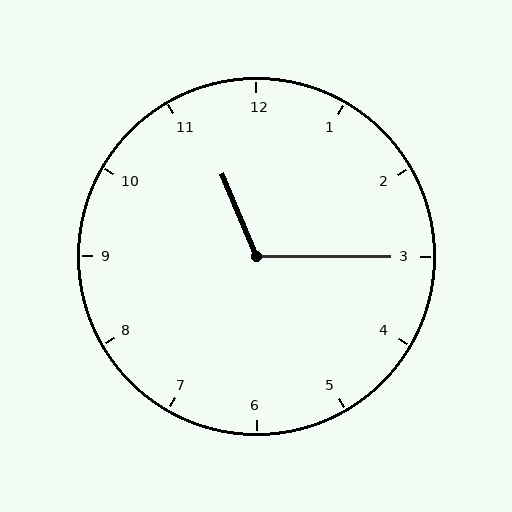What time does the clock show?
11:15.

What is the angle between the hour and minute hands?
Approximately 112 degrees.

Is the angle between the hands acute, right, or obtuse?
It is obtuse.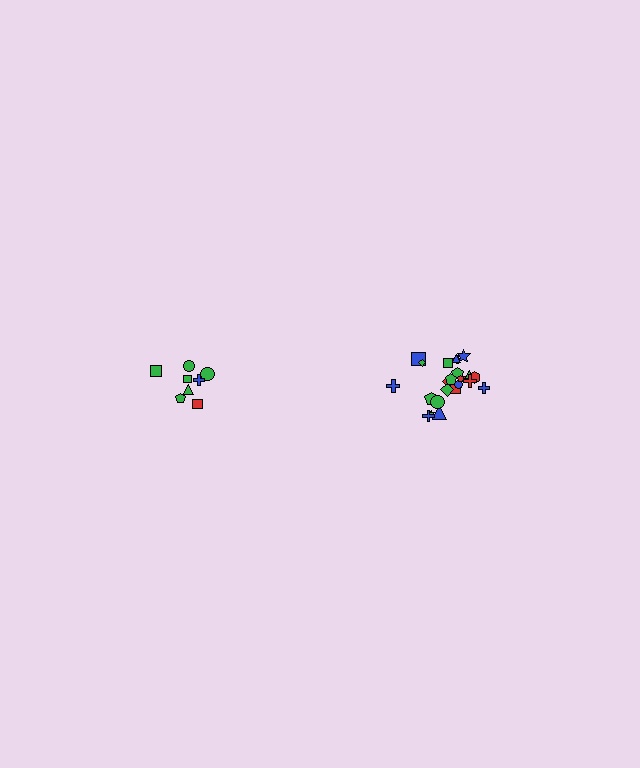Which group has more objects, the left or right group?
The right group.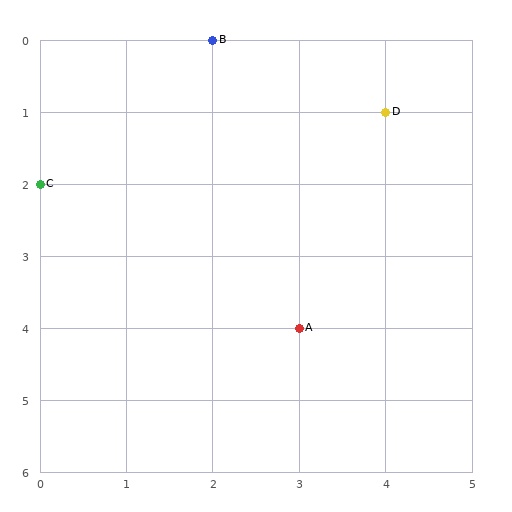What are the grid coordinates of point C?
Point C is at grid coordinates (0, 2).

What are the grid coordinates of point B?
Point B is at grid coordinates (2, 0).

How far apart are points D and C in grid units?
Points D and C are 4 columns and 1 row apart (about 4.1 grid units diagonally).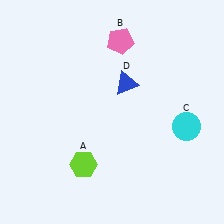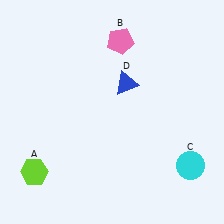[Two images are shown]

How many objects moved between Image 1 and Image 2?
2 objects moved between the two images.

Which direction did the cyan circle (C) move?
The cyan circle (C) moved down.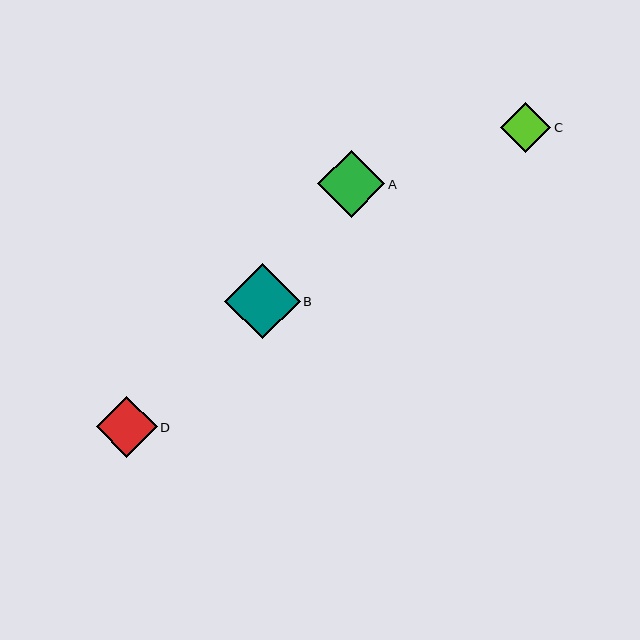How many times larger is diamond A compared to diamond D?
Diamond A is approximately 1.1 times the size of diamond D.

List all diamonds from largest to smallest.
From largest to smallest: B, A, D, C.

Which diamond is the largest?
Diamond B is the largest with a size of approximately 75 pixels.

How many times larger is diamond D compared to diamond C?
Diamond D is approximately 1.2 times the size of diamond C.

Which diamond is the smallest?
Diamond C is the smallest with a size of approximately 50 pixels.